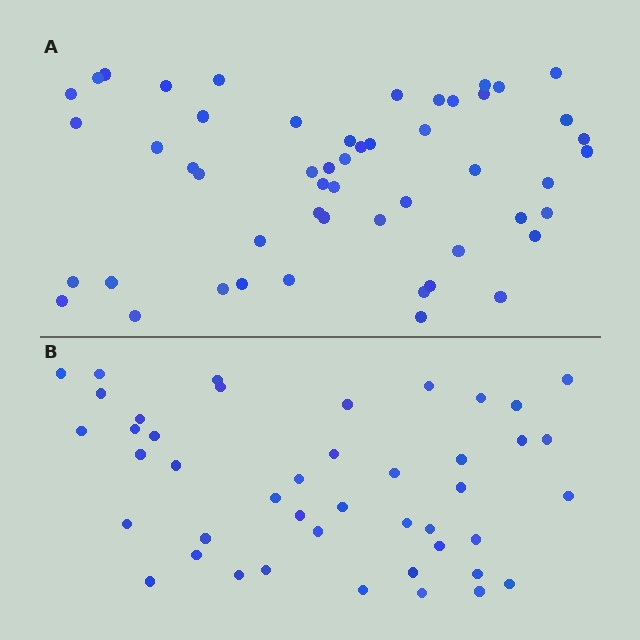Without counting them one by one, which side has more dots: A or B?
Region A (the top region) has more dots.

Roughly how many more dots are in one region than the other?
Region A has roughly 8 or so more dots than region B.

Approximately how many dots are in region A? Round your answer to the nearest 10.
About 50 dots. (The exact count is 52, which rounds to 50.)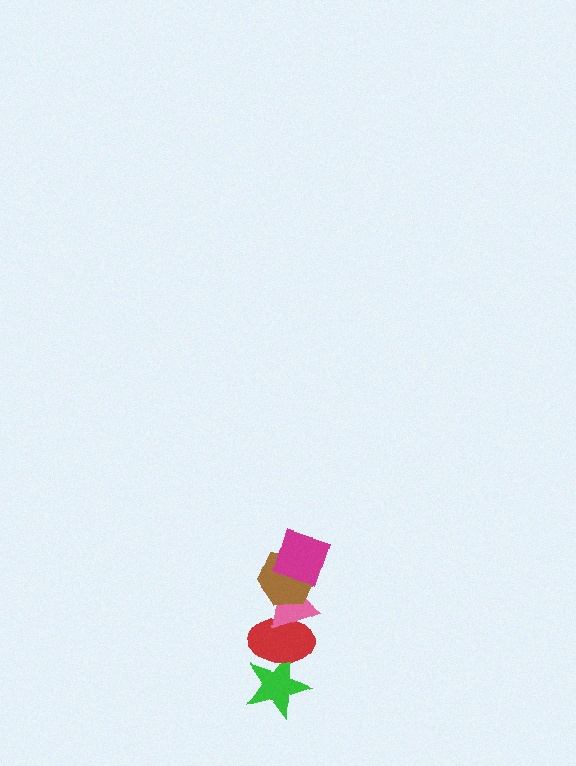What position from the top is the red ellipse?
The red ellipse is 4th from the top.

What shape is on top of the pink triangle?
The brown hexagon is on top of the pink triangle.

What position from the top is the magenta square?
The magenta square is 1st from the top.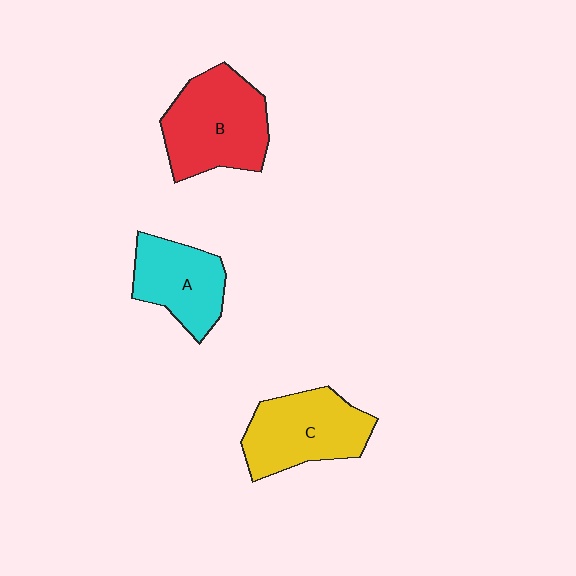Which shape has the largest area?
Shape B (red).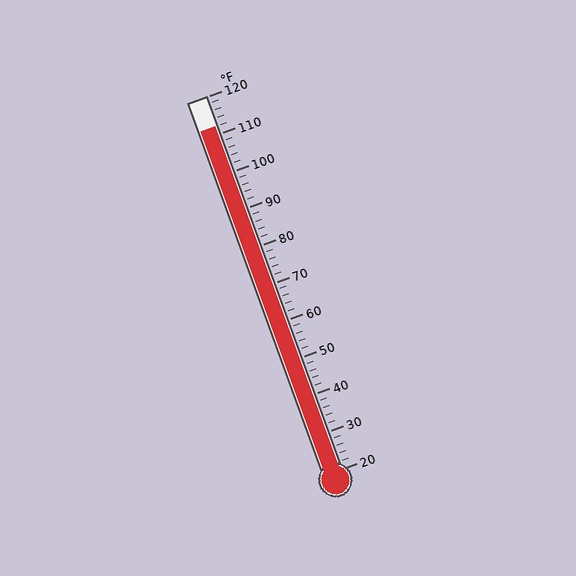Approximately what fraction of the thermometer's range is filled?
The thermometer is filled to approximately 90% of its range.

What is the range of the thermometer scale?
The thermometer scale ranges from 20°F to 120°F.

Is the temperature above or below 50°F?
The temperature is above 50°F.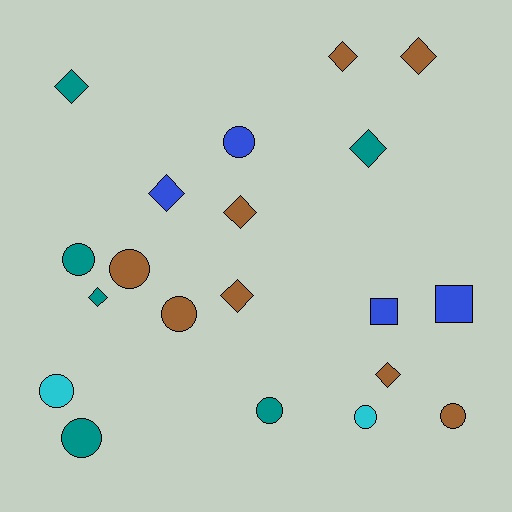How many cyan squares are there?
There are no cyan squares.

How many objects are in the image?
There are 20 objects.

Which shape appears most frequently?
Circle, with 9 objects.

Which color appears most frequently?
Brown, with 8 objects.